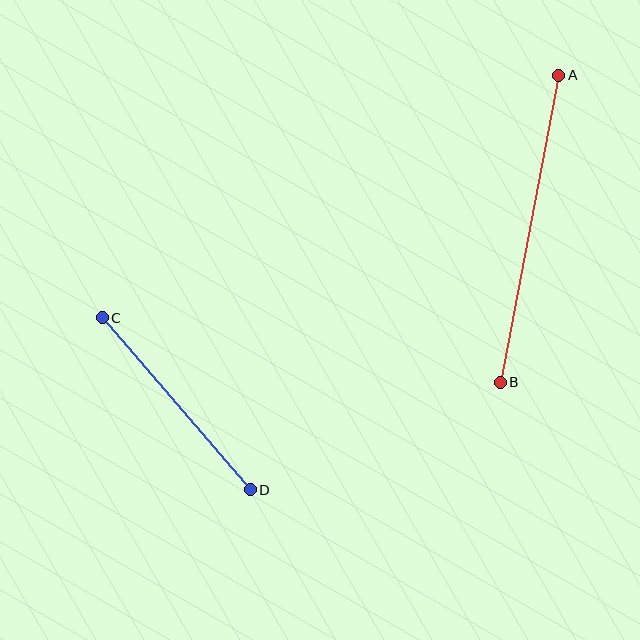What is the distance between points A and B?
The distance is approximately 313 pixels.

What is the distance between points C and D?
The distance is approximately 226 pixels.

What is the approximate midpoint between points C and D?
The midpoint is at approximately (176, 404) pixels.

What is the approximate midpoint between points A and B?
The midpoint is at approximately (529, 229) pixels.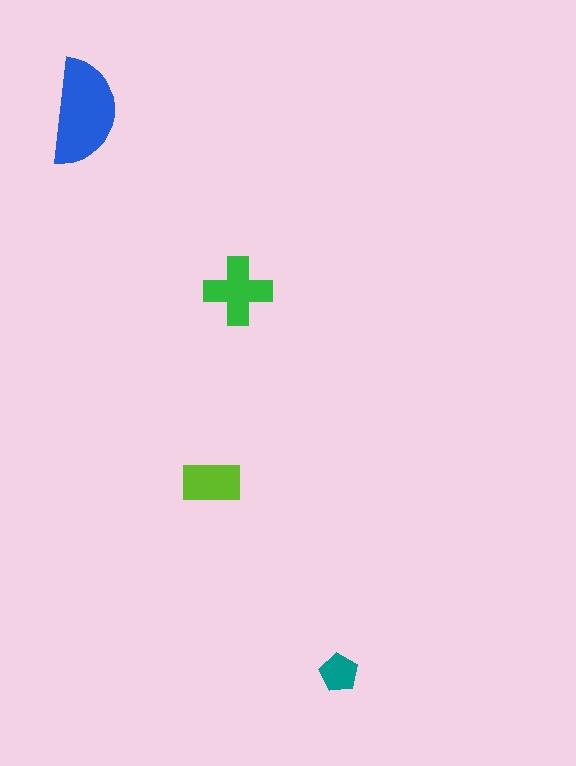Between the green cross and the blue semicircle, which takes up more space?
The blue semicircle.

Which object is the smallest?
The teal pentagon.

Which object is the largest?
The blue semicircle.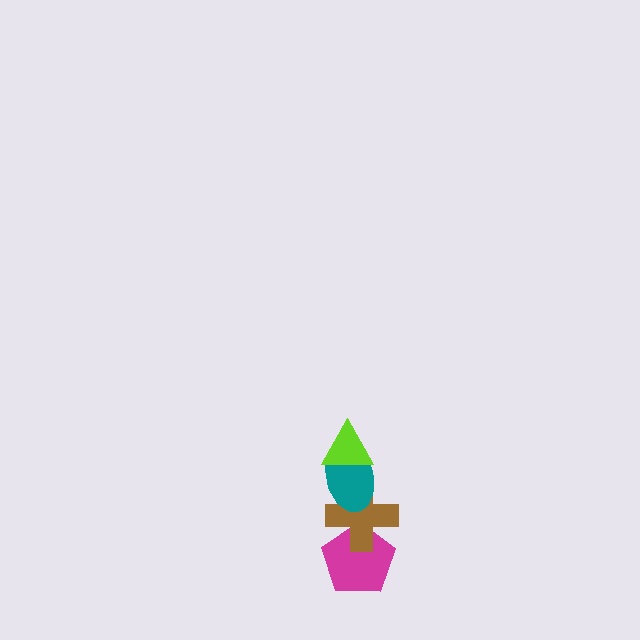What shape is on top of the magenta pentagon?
The brown cross is on top of the magenta pentagon.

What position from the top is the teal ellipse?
The teal ellipse is 2nd from the top.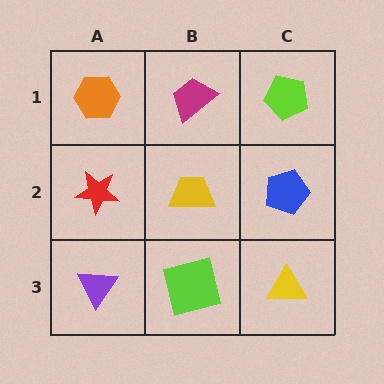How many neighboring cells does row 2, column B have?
4.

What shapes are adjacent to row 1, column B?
A yellow trapezoid (row 2, column B), an orange hexagon (row 1, column A), a lime pentagon (row 1, column C).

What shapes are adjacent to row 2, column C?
A lime pentagon (row 1, column C), a yellow triangle (row 3, column C), a yellow trapezoid (row 2, column B).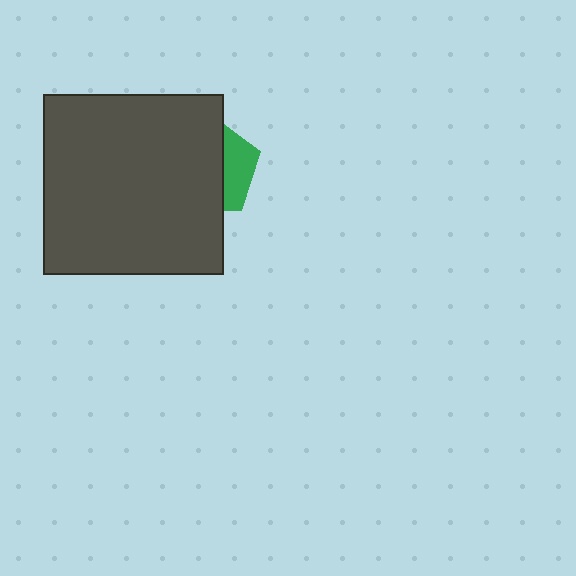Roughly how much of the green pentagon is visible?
A small part of it is visible (roughly 32%).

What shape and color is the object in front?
The object in front is a dark gray rectangle.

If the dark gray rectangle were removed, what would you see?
You would see the complete green pentagon.